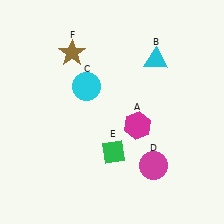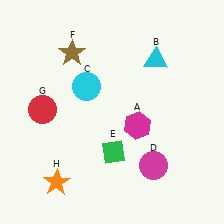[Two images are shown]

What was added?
A red circle (G), an orange star (H) were added in Image 2.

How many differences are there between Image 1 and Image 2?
There are 2 differences between the two images.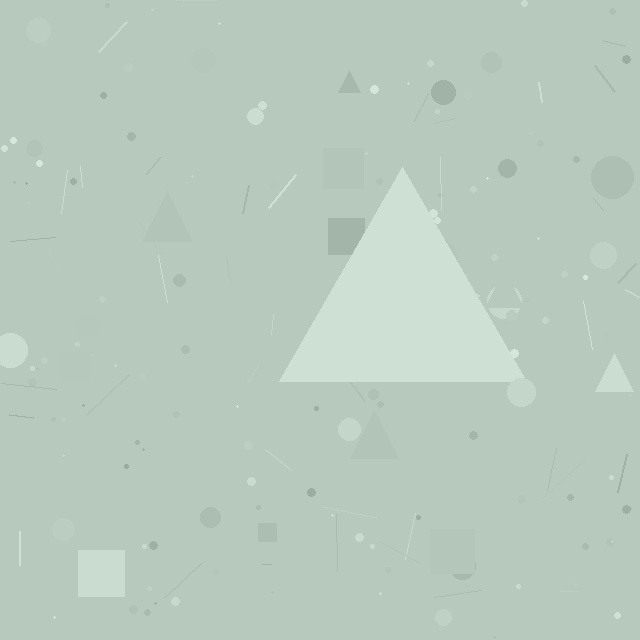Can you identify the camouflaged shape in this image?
The camouflaged shape is a triangle.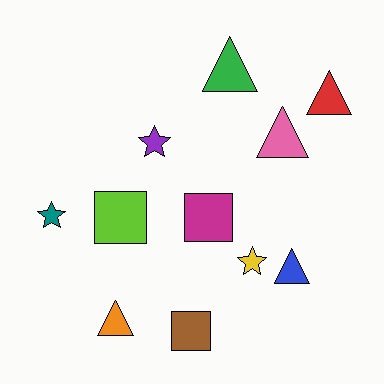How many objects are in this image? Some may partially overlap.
There are 11 objects.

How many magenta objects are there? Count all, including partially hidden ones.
There is 1 magenta object.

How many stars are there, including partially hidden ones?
There are 3 stars.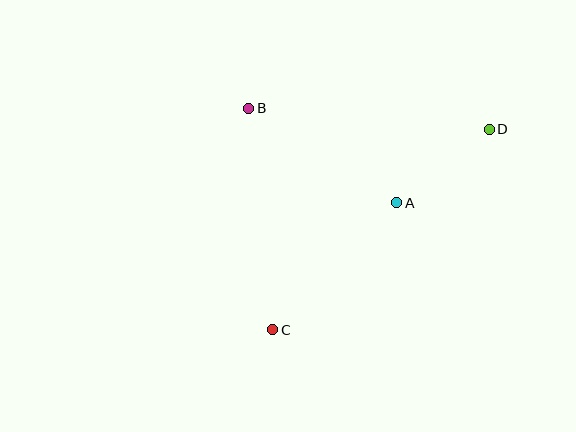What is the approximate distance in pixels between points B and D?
The distance between B and D is approximately 242 pixels.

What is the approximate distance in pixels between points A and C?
The distance between A and C is approximately 178 pixels.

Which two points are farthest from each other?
Points C and D are farthest from each other.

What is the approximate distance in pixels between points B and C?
The distance between B and C is approximately 223 pixels.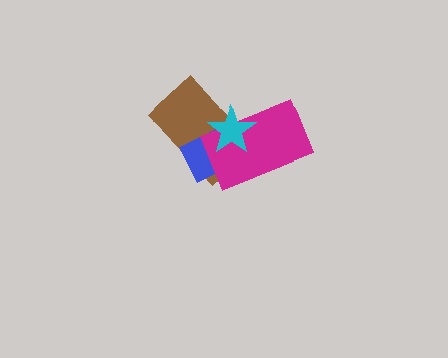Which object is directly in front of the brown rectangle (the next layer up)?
The blue diamond is directly in front of the brown rectangle.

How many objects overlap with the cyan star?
3 objects overlap with the cyan star.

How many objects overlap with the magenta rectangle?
3 objects overlap with the magenta rectangle.